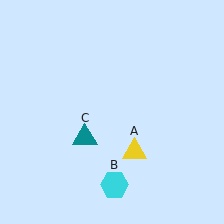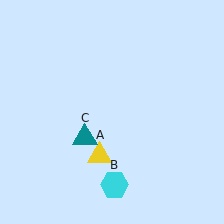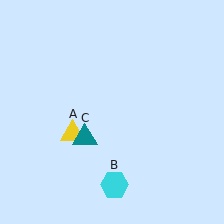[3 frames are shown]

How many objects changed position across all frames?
1 object changed position: yellow triangle (object A).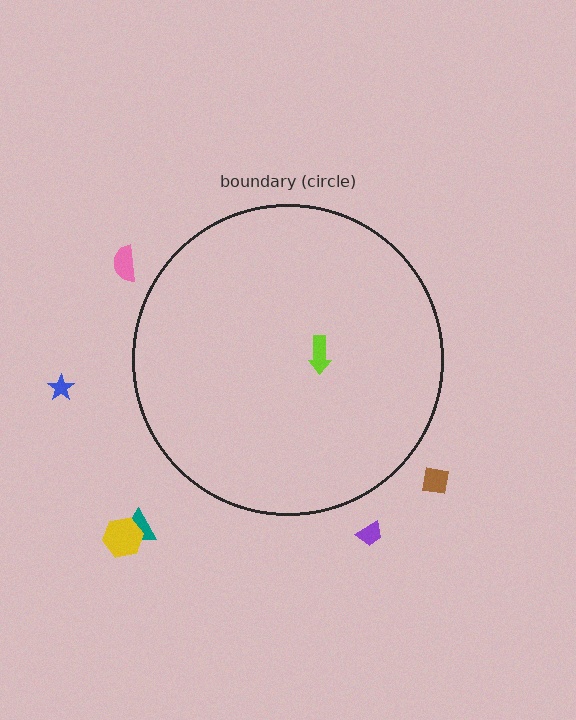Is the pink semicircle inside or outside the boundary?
Outside.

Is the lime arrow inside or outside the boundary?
Inside.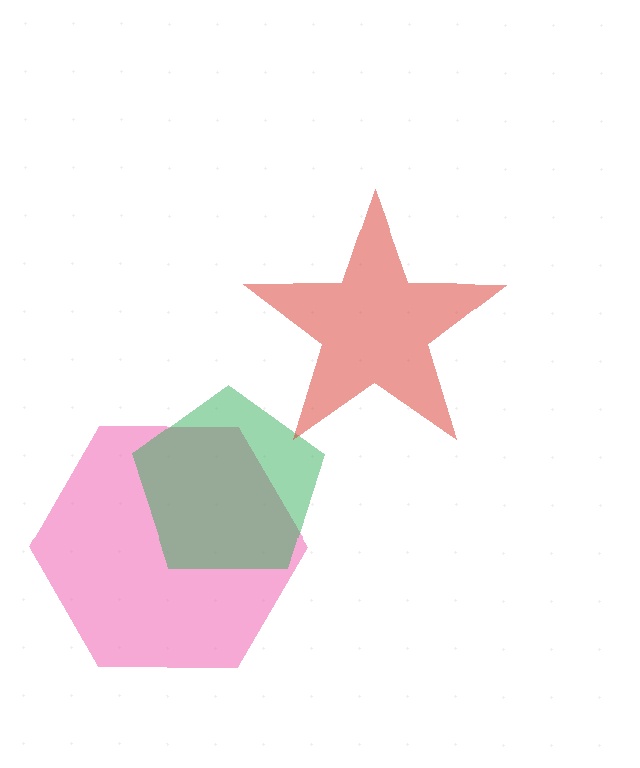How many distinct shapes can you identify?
There are 3 distinct shapes: a pink hexagon, a green pentagon, a red star.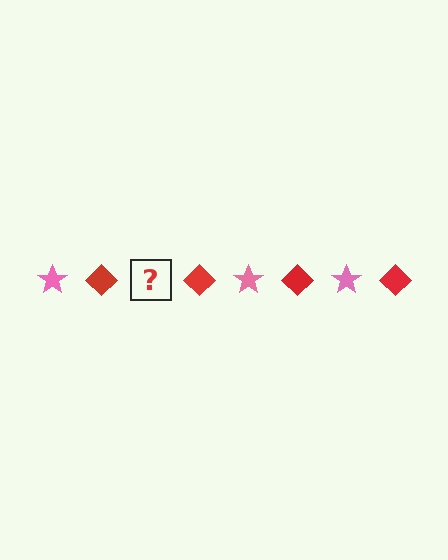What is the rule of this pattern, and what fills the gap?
The rule is that the pattern alternates between pink star and red diamond. The gap should be filled with a pink star.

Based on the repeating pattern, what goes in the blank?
The blank should be a pink star.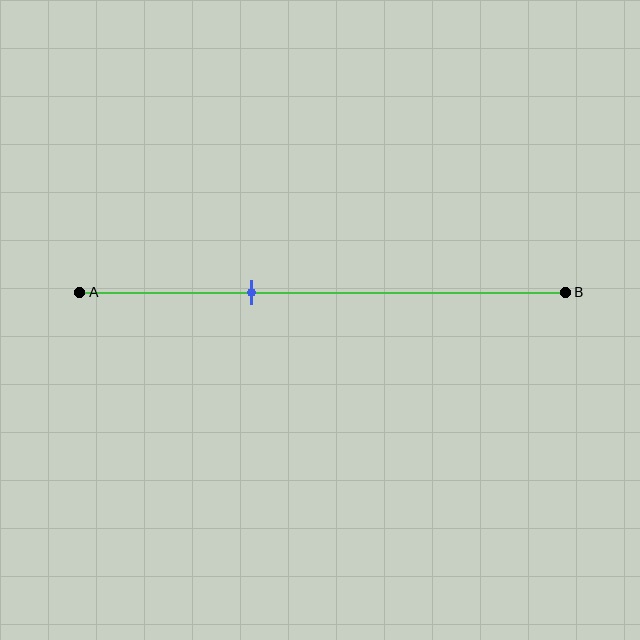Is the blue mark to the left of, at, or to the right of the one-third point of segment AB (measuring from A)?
The blue mark is approximately at the one-third point of segment AB.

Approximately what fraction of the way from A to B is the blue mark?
The blue mark is approximately 35% of the way from A to B.